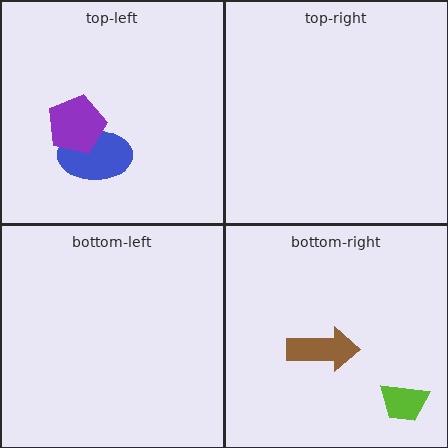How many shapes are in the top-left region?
2.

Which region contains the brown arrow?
The bottom-right region.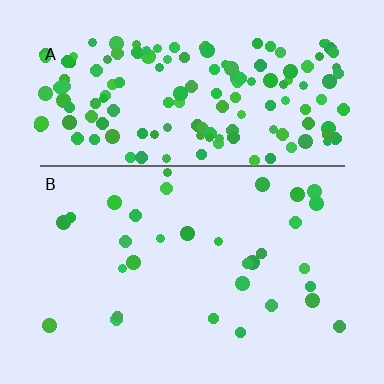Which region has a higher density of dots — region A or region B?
A (the top).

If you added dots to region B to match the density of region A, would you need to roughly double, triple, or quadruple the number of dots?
Approximately quadruple.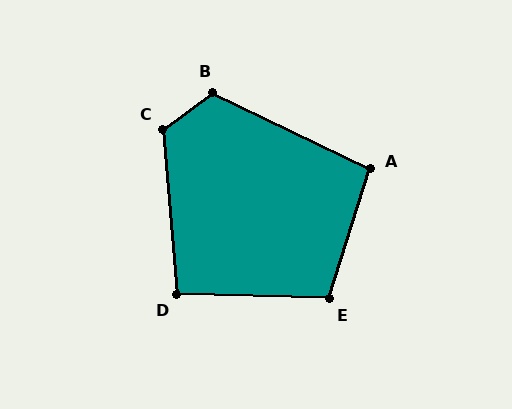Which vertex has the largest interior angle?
C, at approximately 121 degrees.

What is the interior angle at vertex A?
Approximately 98 degrees (obtuse).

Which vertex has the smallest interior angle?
D, at approximately 97 degrees.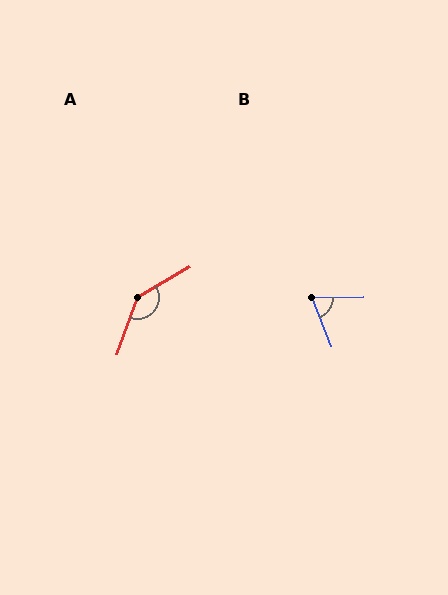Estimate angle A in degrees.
Approximately 140 degrees.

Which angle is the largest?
A, at approximately 140 degrees.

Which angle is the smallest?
B, at approximately 69 degrees.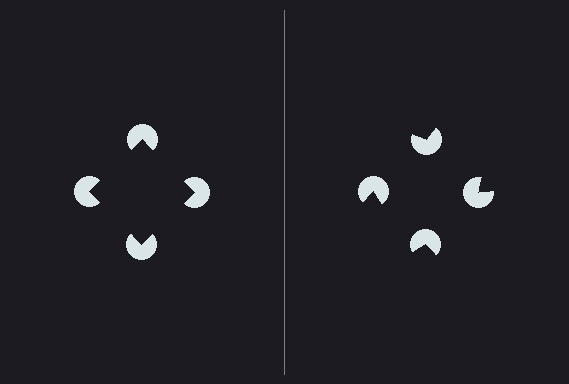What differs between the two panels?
The pac-man discs are positioned identically on both sides; only the wedge orientations differ. On the left they align to a square; on the right they are misaligned.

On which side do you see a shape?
An illusory square appears on the left side. On the right side the wedge cuts are rotated, so no coherent shape forms.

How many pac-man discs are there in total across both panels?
8 — 4 on each side.